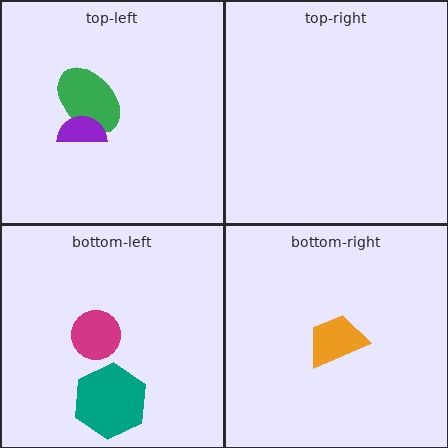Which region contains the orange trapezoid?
The bottom-right region.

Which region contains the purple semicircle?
The top-left region.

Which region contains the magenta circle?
The bottom-left region.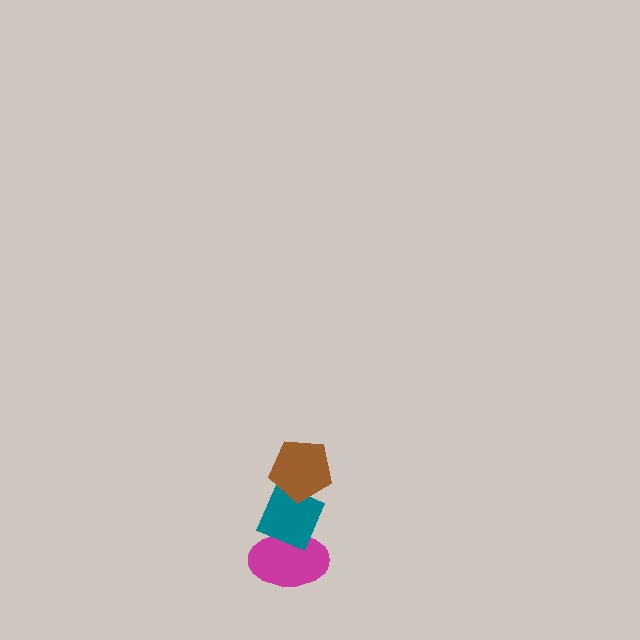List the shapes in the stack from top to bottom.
From top to bottom: the brown pentagon, the teal diamond, the magenta ellipse.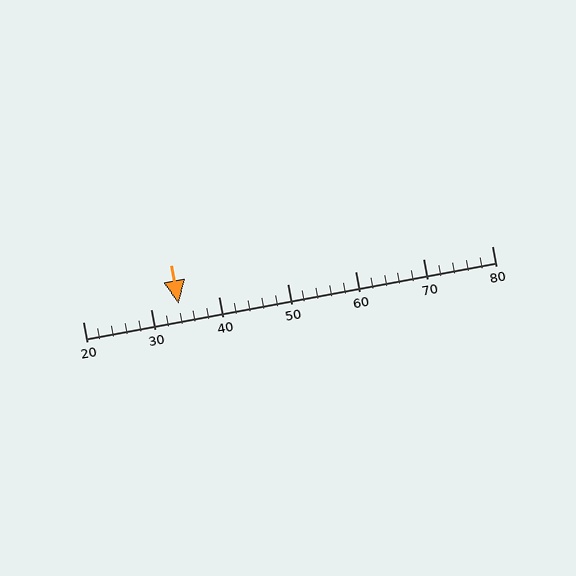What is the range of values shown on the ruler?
The ruler shows values from 20 to 80.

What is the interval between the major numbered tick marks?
The major tick marks are spaced 10 units apart.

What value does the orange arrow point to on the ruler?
The orange arrow points to approximately 34.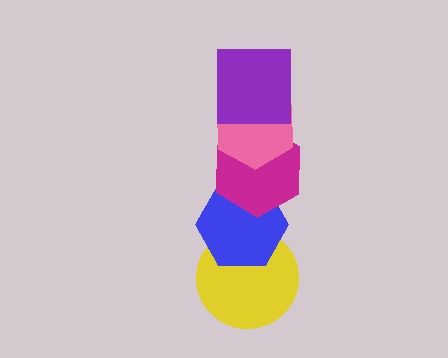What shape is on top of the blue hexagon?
The magenta hexagon is on top of the blue hexagon.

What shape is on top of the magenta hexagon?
The pink hexagon is on top of the magenta hexagon.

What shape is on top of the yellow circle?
The blue hexagon is on top of the yellow circle.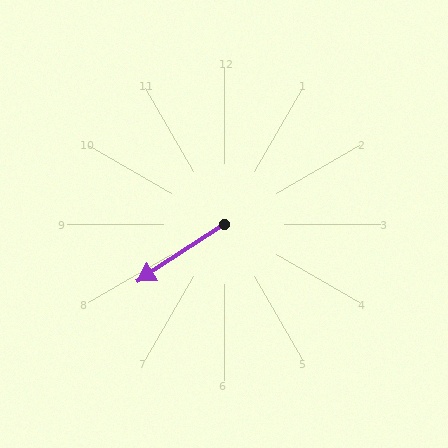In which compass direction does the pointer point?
Southwest.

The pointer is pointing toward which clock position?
Roughly 8 o'clock.